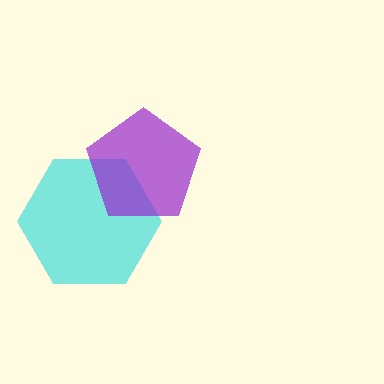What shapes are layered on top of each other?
The layered shapes are: a cyan hexagon, a purple pentagon.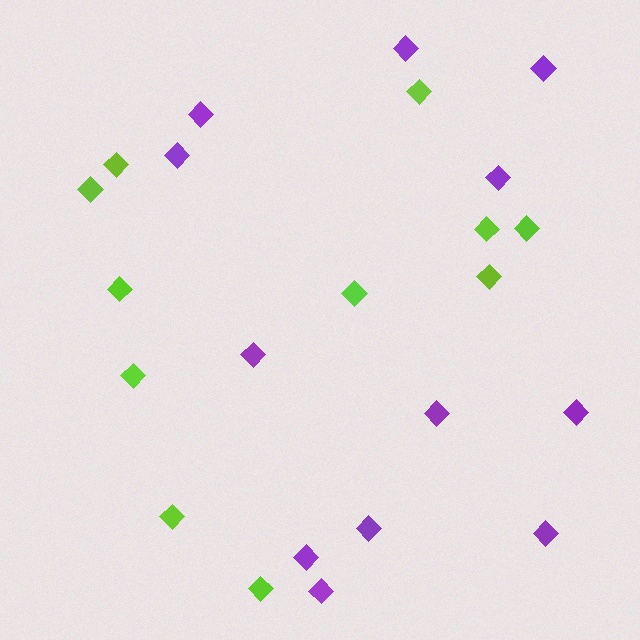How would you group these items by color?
There are 2 groups: one group of purple diamonds (12) and one group of lime diamonds (11).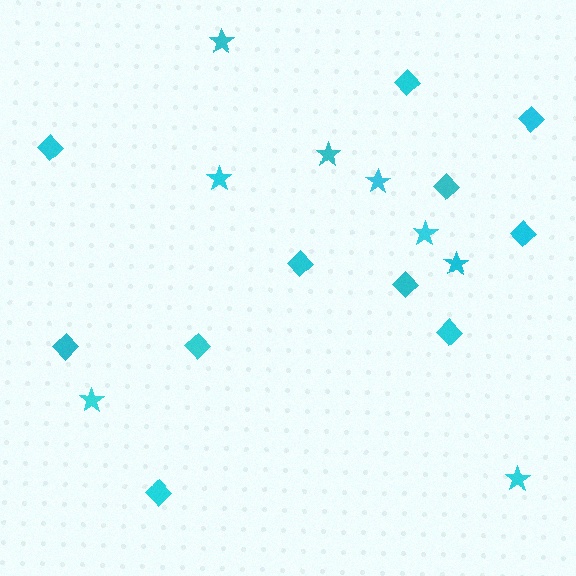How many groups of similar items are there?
There are 2 groups: one group of stars (8) and one group of diamonds (11).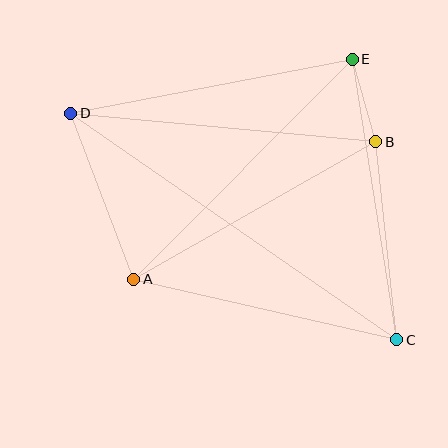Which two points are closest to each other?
Points B and E are closest to each other.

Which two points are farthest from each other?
Points C and D are farthest from each other.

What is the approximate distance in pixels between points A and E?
The distance between A and E is approximately 310 pixels.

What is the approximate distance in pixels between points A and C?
The distance between A and C is approximately 270 pixels.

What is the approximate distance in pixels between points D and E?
The distance between D and E is approximately 287 pixels.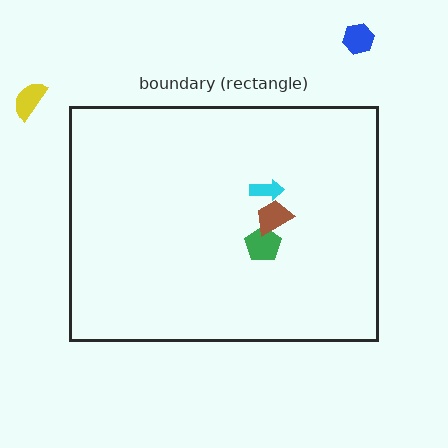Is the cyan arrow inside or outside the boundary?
Inside.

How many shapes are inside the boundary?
3 inside, 2 outside.